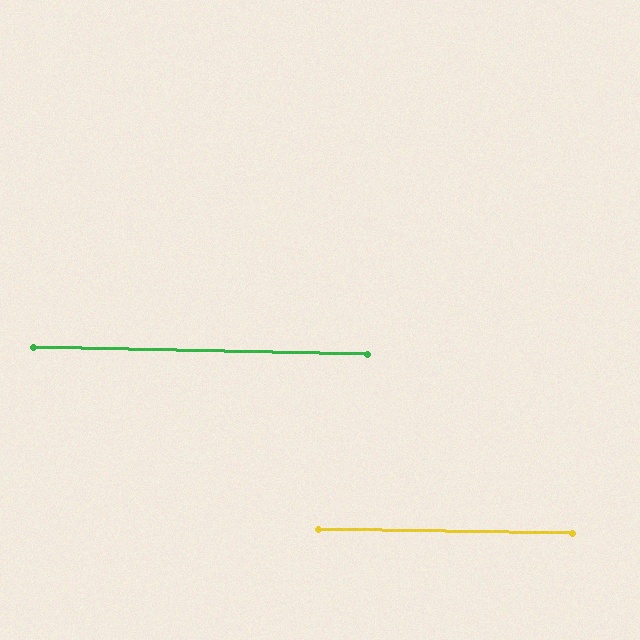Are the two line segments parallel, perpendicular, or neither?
Parallel — their directions differ by only 0.2°.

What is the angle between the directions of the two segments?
Approximately 0 degrees.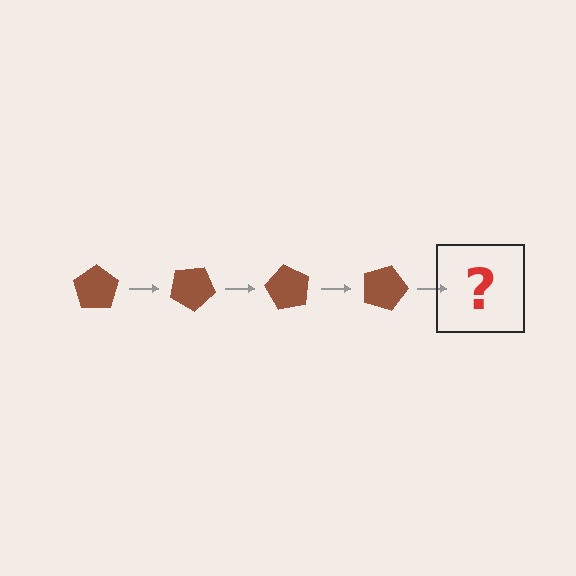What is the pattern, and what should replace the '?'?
The pattern is that the pentagon rotates 30 degrees each step. The '?' should be a brown pentagon rotated 120 degrees.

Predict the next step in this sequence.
The next step is a brown pentagon rotated 120 degrees.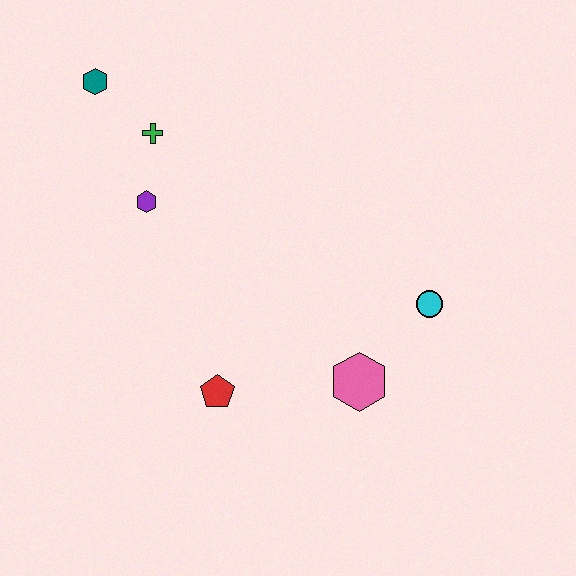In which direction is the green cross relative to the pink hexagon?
The green cross is above the pink hexagon.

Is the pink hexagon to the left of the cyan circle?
Yes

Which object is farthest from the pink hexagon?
The teal hexagon is farthest from the pink hexagon.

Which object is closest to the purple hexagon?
The green cross is closest to the purple hexagon.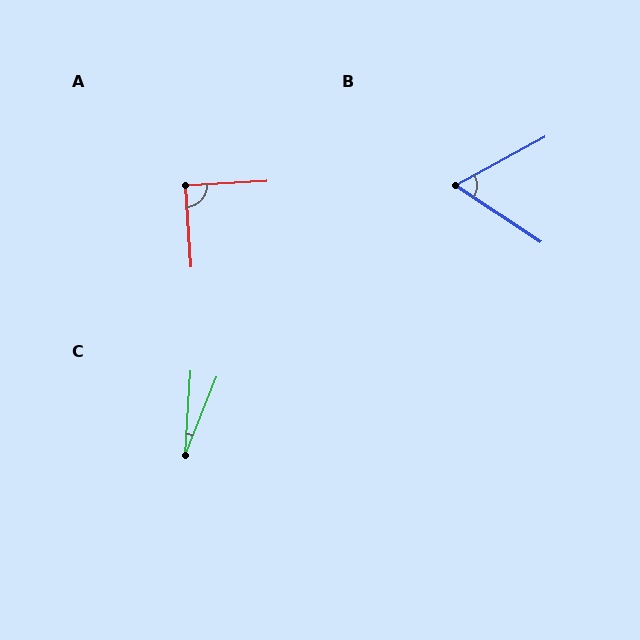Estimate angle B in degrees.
Approximately 62 degrees.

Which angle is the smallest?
C, at approximately 18 degrees.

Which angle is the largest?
A, at approximately 89 degrees.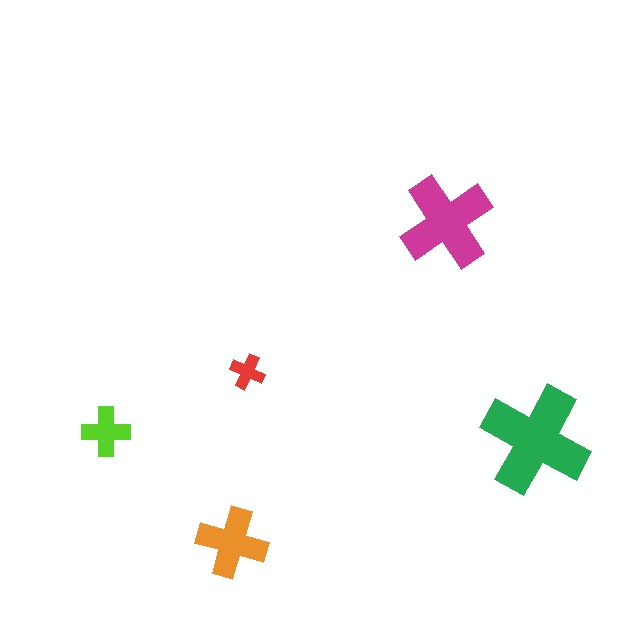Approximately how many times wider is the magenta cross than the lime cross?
About 2 times wider.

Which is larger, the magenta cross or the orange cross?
The magenta one.